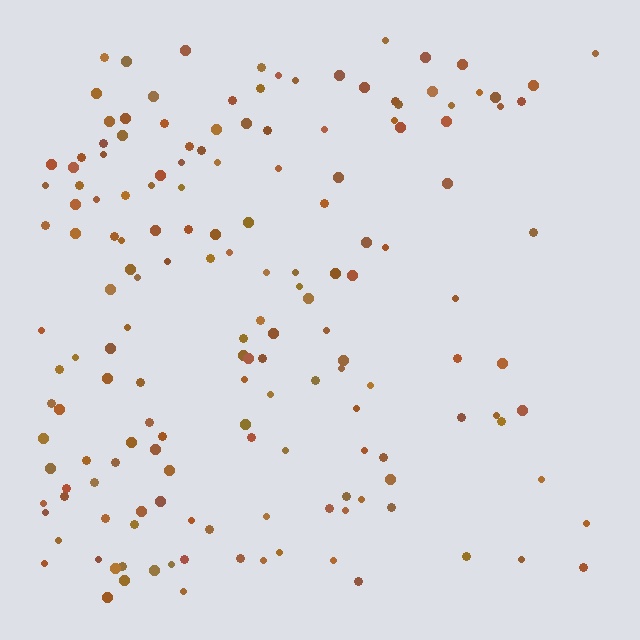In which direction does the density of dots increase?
From right to left, with the left side densest.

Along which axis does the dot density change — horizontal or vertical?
Horizontal.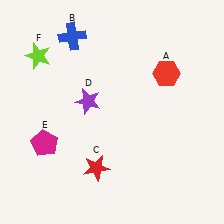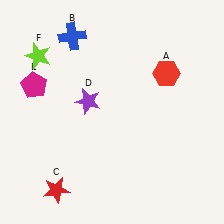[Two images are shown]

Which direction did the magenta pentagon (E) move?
The magenta pentagon (E) moved up.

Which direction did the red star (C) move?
The red star (C) moved left.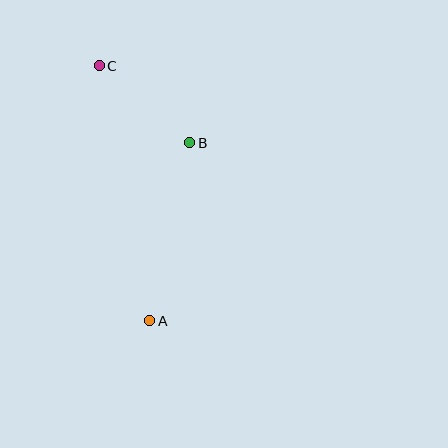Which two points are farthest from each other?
Points A and C are farthest from each other.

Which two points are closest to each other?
Points B and C are closest to each other.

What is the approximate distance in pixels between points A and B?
The distance between A and B is approximately 182 pixels.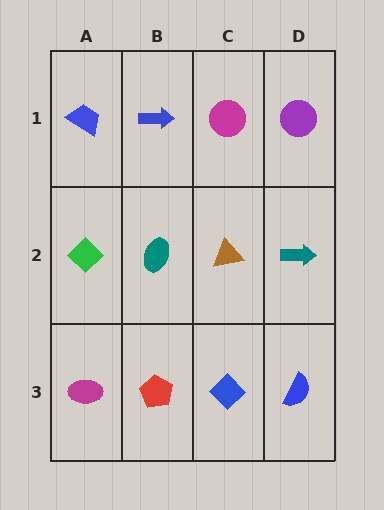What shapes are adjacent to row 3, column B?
A teal ellipse (row 2, column B), a magenta ellipse (row 3, column A), a blue diamond (row 3, column C).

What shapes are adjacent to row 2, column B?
A blue arrow (row 1, column B), a red pentagon (row 3, column B), a green diamond (row 2, column A), a brown triangle (row 2, column C).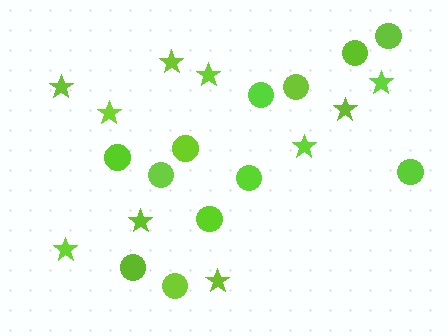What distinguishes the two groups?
There are 2 groups: one group of stars (10) and one group of circles (12).